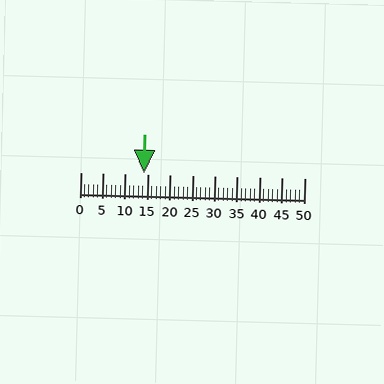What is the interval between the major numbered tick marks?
The major tick marks are spaced 5 units apart.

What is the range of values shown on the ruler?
The ruler shows values from 0 to 50.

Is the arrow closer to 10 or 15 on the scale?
The arrow is closer to 15.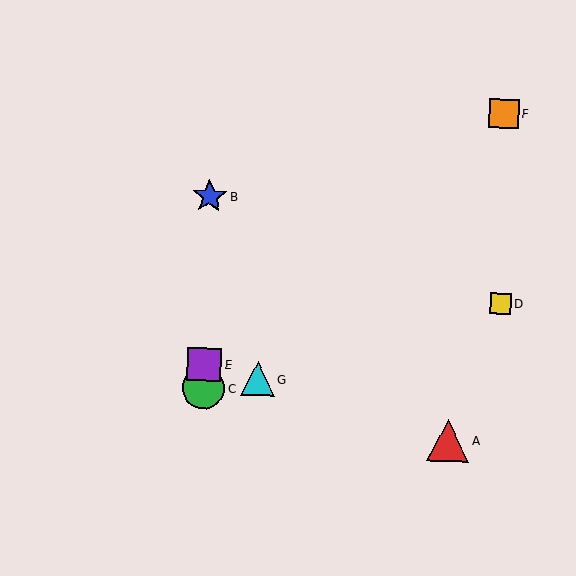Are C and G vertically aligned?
No, C is at x≈204 and G is at x≈257.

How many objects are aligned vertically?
3 objects (B, C, E) are aligned vertically.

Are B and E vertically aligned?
Yes, both are at x≈210.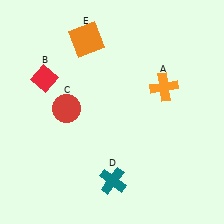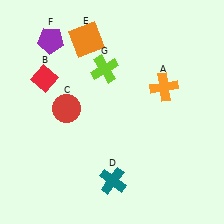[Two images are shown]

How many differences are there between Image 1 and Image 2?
There are 2 differences between the two images.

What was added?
A purple pentagon (F), a lime cross (G) were added in Image 2.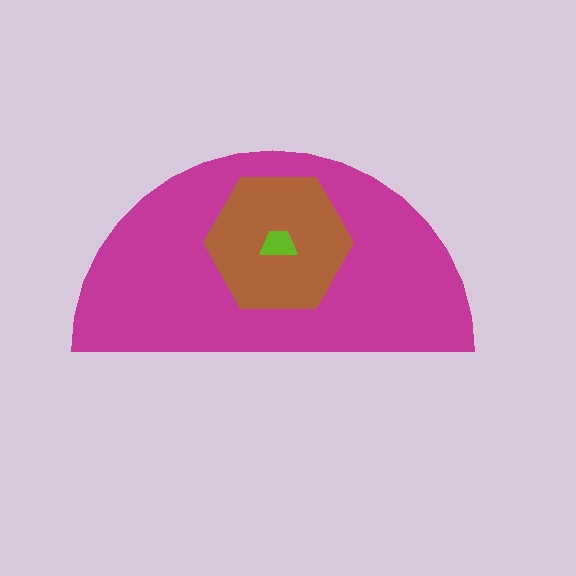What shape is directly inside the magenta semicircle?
The brown hexagon.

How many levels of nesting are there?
3.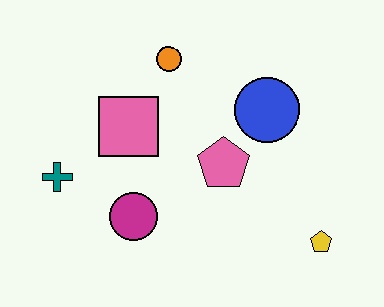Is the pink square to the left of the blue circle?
Yes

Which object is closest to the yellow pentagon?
The pink pentagon is closest to the yellow pentagon.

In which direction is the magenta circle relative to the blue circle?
The magenta circle is to the left of the blue circle.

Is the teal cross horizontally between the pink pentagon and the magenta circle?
No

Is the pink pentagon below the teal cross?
No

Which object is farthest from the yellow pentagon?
The teal cross is farthest from the yellow pentagon.